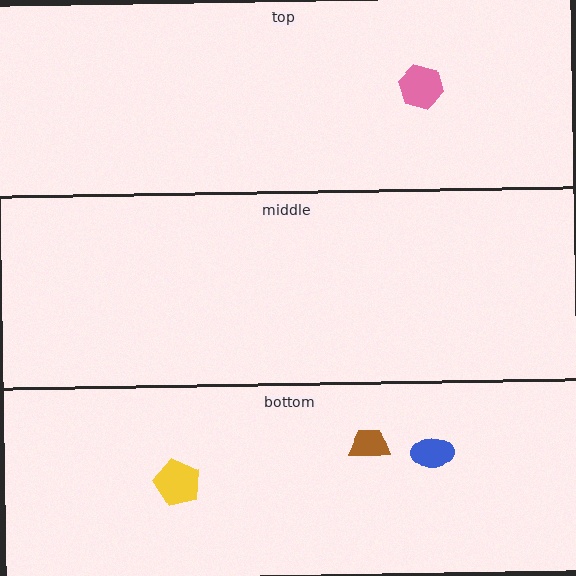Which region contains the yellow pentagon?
The bottom region.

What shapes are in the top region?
The pink hexagon.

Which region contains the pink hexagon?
The top region.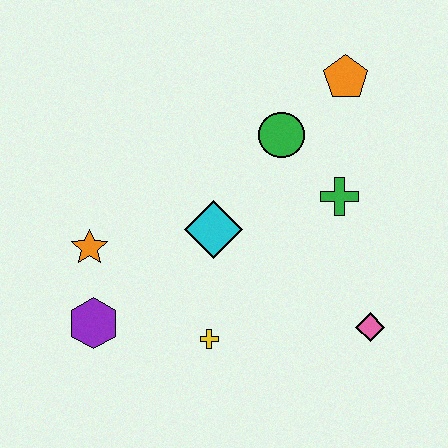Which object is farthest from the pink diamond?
The orange star is farthest from the pink diamond.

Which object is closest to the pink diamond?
The green cross is closest to the pink diamond.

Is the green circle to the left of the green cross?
Yes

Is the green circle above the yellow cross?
Yes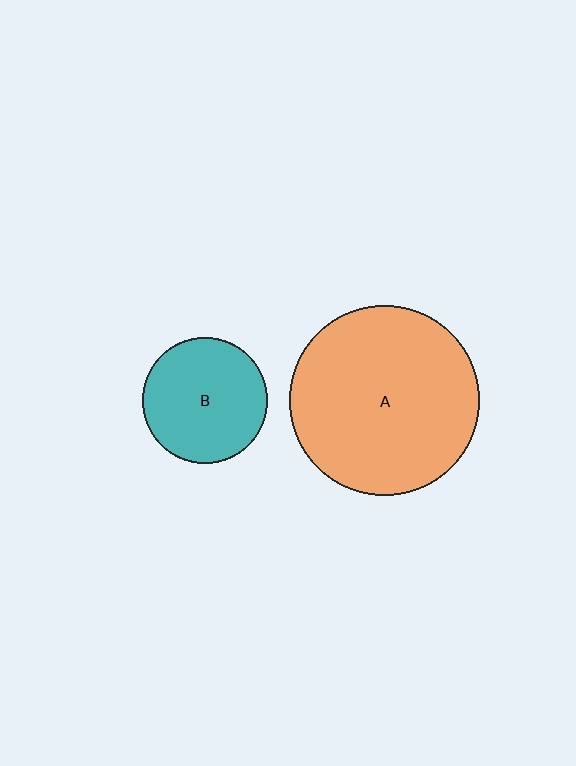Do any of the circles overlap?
No, none of the circles overlap.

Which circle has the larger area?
Circle A (orange).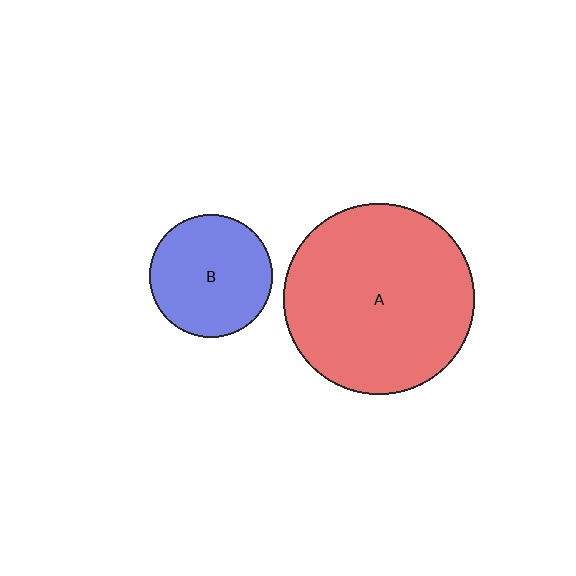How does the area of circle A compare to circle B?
Approximately 2.4 times.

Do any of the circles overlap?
No, none of the circles overlap.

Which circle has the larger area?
Circle A (red).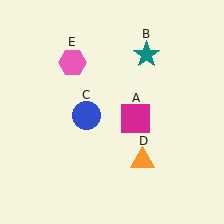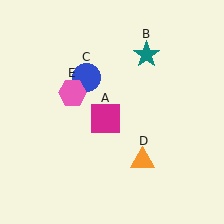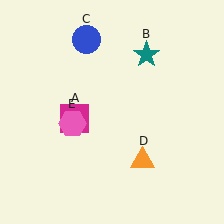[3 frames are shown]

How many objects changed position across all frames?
3 objects changed position: magenta square (object A), blue circle (object C), pink hexagon (object E).